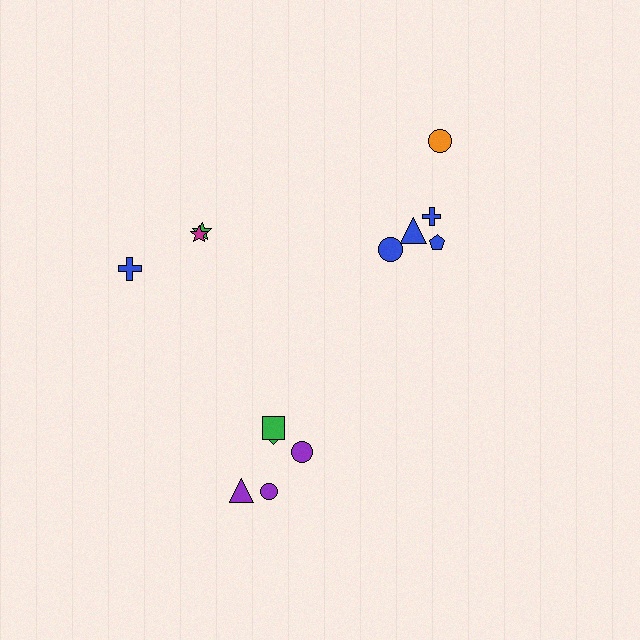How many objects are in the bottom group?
There are 5 objects.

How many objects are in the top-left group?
There are 3 objects.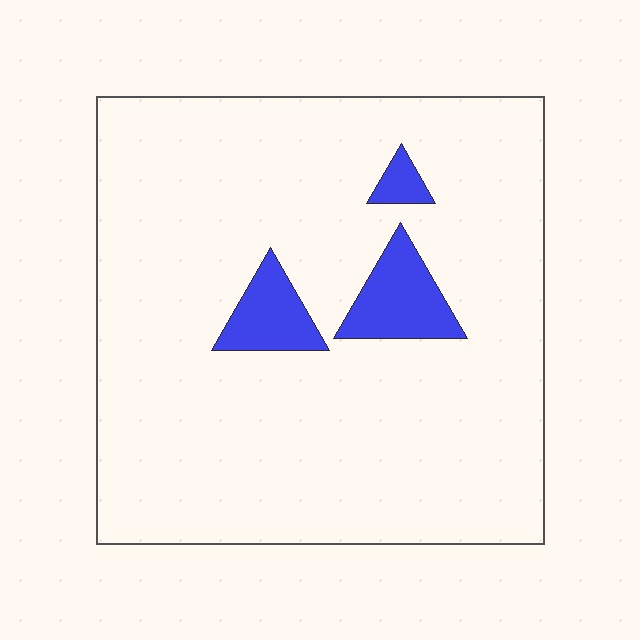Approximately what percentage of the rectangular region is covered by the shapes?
Approximately 10%.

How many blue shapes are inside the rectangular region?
3.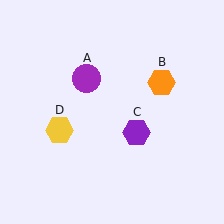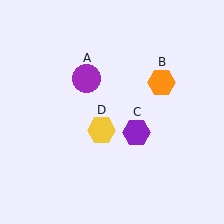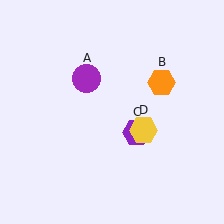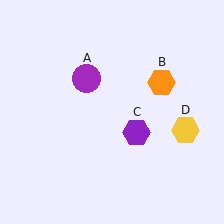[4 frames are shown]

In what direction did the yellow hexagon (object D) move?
The yellow hexagon (object D) moved right.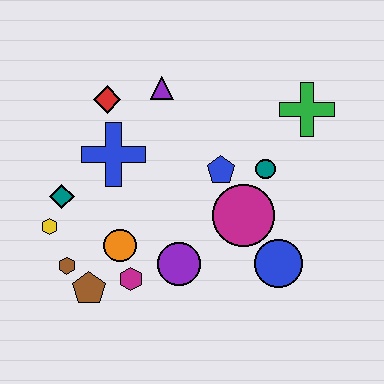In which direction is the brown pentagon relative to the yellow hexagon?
The brown pentagon is below the yellow hexagon.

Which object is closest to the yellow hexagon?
The teal diamond is closest to the yellow hexagon.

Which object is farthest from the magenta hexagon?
The green cross is farthest from the magenta hexagon.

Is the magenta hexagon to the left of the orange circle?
No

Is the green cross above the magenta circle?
Yes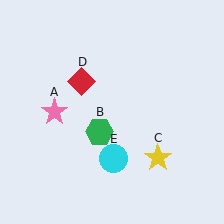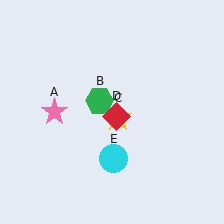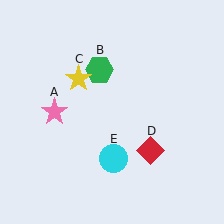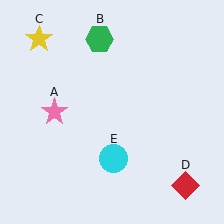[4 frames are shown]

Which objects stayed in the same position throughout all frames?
Pink star (object A) and cyan circle (object E) remained stationary.